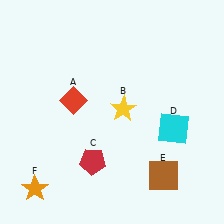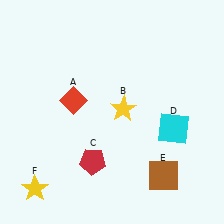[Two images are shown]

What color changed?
The star (F) changed from orange in Image 1 to yellow in Image 2.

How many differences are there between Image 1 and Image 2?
There is 1 difference between the two images.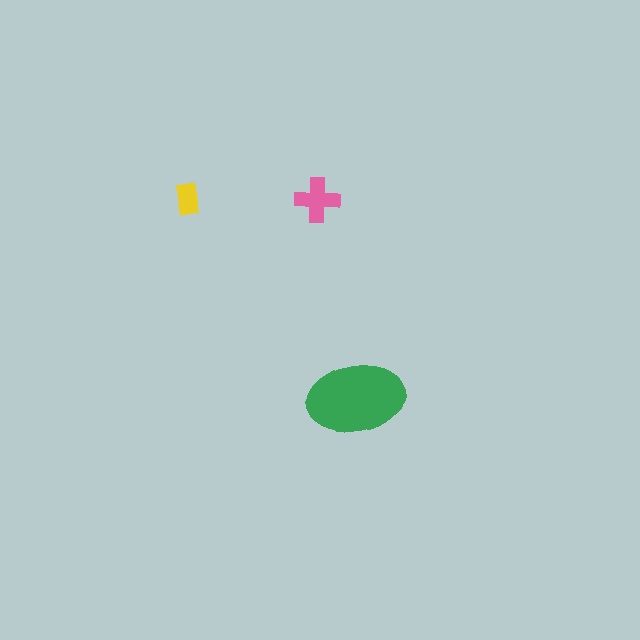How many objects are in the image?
There are 3 objects in the image.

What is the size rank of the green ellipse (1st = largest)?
1st.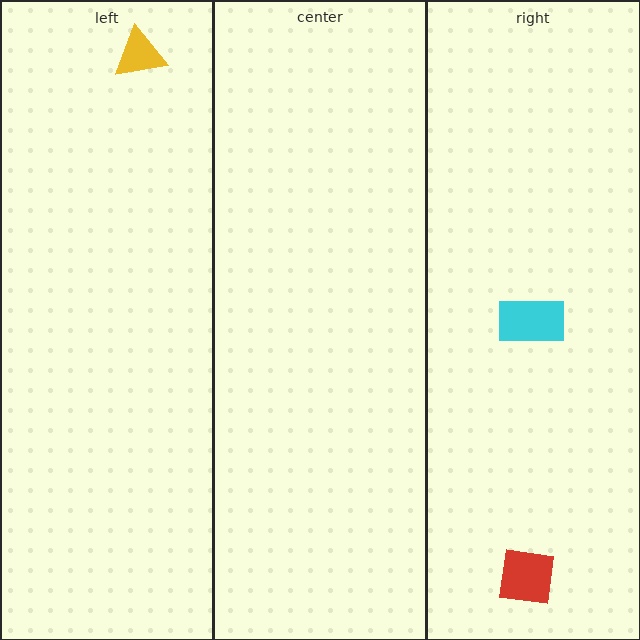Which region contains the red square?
The right region.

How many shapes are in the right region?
2.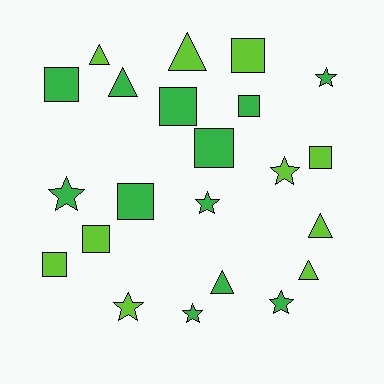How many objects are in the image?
There are 22 objects.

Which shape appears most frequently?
Square, with 9 objects.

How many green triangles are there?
There are 2 green triangles.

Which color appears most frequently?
Green, with 12 objects.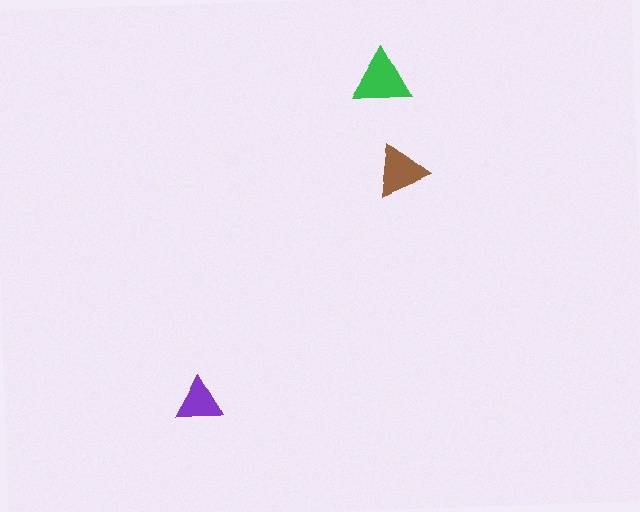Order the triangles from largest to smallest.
the green one, the brown one, the purple one.